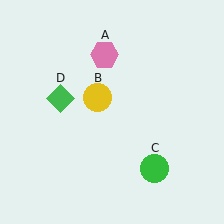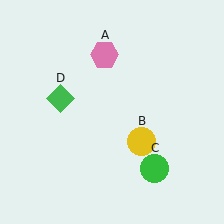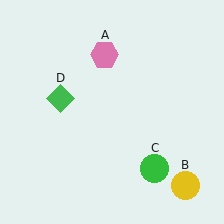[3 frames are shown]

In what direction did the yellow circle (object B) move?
The yellow circle (object B) moved down and to the right.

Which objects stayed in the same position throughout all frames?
Pink hexagon (object A) and green circle (object C) and green diamond (object D) remained stationary.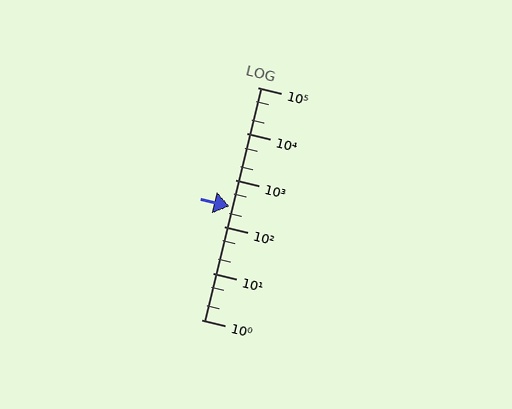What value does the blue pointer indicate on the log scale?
The pointer indicates approximately 280.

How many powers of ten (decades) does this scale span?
The scale spans 5 decades, from 1 to 100000.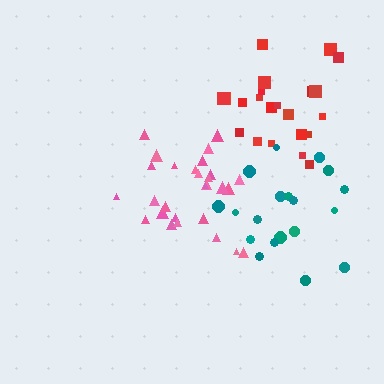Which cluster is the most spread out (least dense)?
Teal.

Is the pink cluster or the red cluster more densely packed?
Pink.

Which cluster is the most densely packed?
Pink.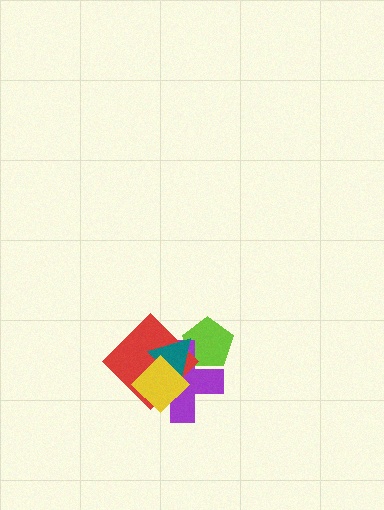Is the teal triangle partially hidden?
Yes, it is partially covered by another shape.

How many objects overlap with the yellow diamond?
3 objects overlap with the yellow diamond.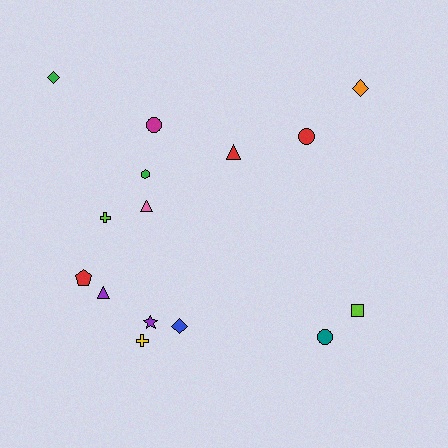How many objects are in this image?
There are 15 objects.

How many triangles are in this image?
There are 3 triangles.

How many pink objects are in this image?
There is 1 pink object.